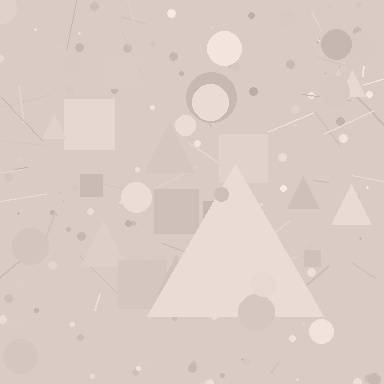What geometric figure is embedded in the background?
A triangle is embedded in the background.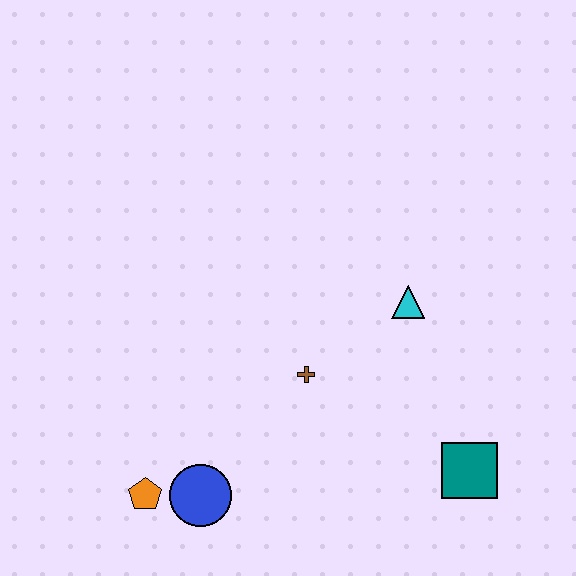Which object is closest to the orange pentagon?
The blue circle is closest to the orange pentagon.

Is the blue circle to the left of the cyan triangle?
Yes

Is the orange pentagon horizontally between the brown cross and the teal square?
No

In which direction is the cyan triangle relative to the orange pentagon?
The cyan triangle is to the right of the orange pentagon.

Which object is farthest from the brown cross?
The orange pentagon is farthest from the brown cross.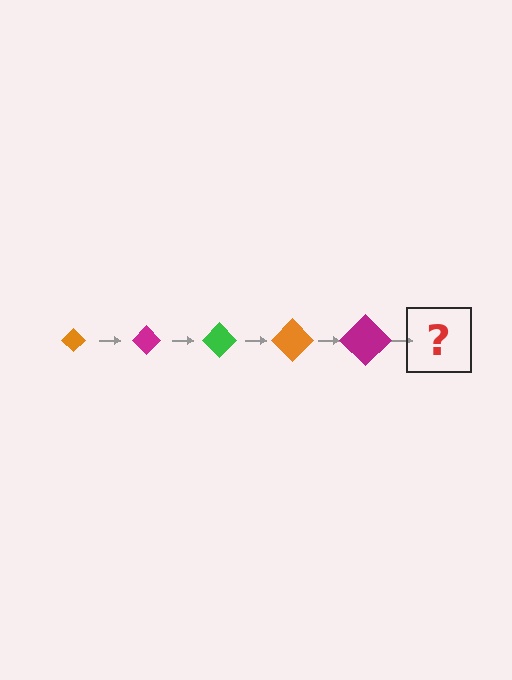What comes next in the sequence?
The next element should be a green diamond, larger than the previous one.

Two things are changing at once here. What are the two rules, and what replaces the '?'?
The two rules are that the diamond grows larger each step and the color cycles through orange, magenta, and green. The '?' should be a green diamond, larger than the previous one.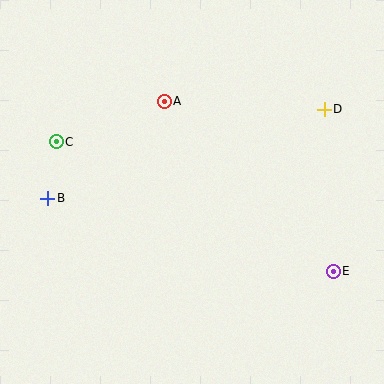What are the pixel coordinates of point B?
Point B is at (48, 198).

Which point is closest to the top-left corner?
Point C is closest to the top-left corner.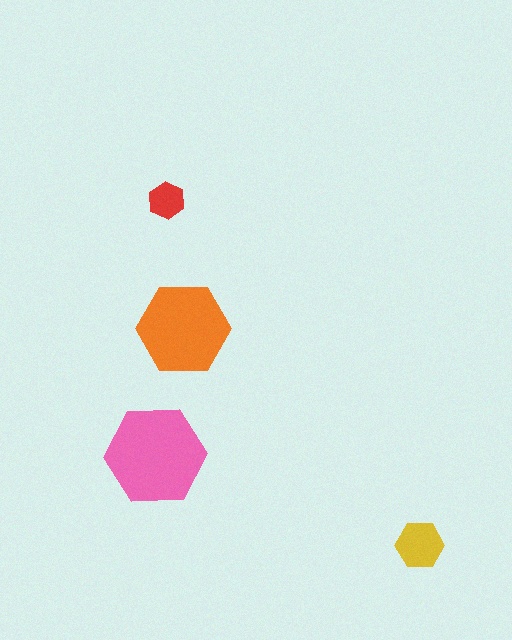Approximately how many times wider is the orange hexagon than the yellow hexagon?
About 2 times wider.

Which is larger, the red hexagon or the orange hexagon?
The orange one.